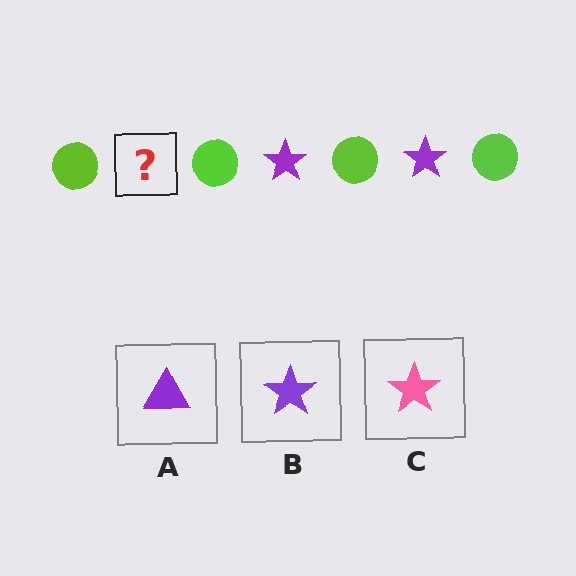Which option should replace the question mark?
Option B.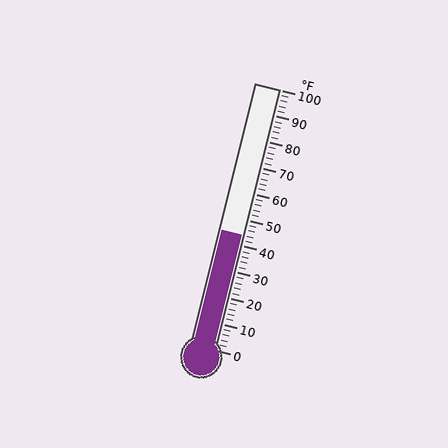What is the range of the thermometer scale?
The thermometer scale ranges from 0°F to 100°F.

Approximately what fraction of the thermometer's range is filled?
The thermometer is filled to approximately 45% of its range.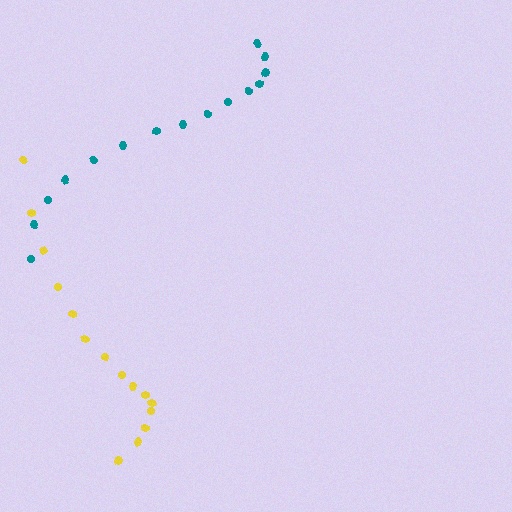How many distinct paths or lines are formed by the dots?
There are 2 distinct paths.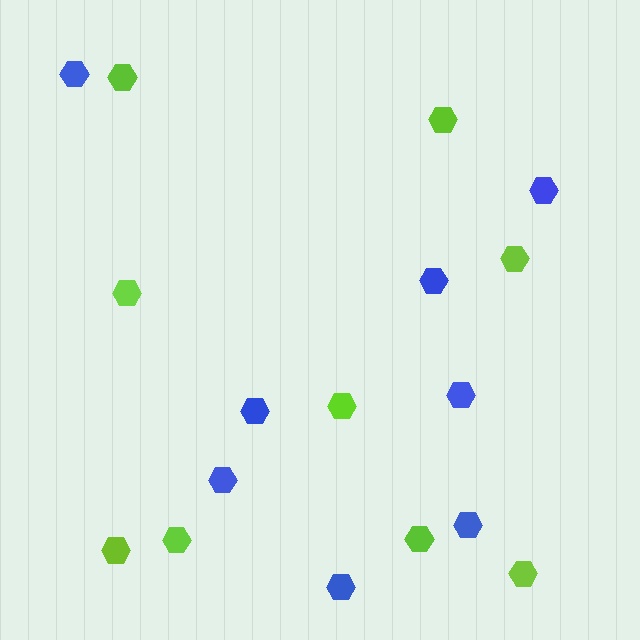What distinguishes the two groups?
There are 2 groups: one group of blue hexagons (8) and one group of lime hexagons (9).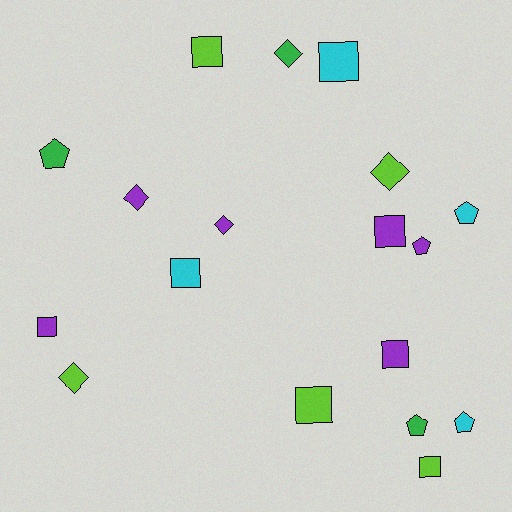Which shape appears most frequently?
Square, with 8 objects.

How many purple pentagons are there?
There is 1 purple pentagon.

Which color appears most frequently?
Purple, with 6 objects.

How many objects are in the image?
There are 18 objects.